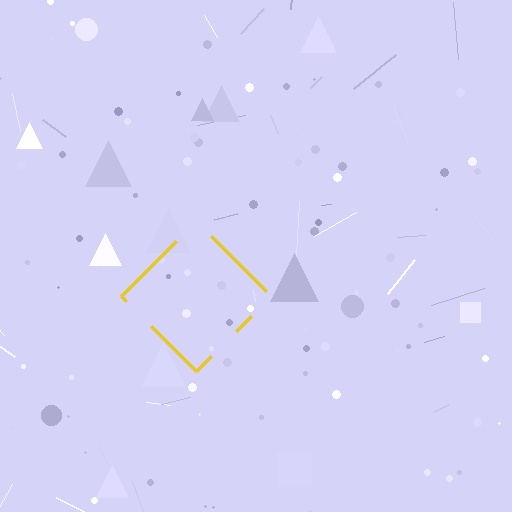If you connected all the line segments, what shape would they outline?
They would outline a diamond.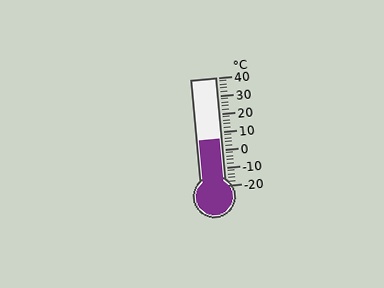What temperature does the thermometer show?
The thermometer shows approximately 6°C.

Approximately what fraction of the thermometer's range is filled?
The thermometer is filled to approximately 45% of its range.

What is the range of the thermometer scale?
The thermometer scale ranges from -20°C to 40°C.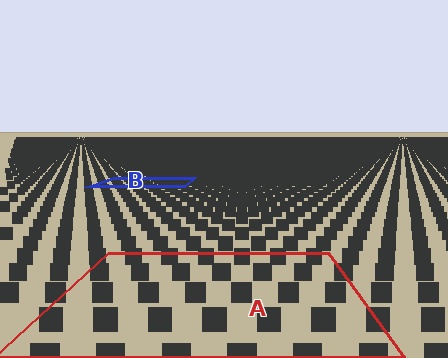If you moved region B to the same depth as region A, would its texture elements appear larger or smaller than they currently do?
They would appear larger. At a closer depth, the same texture elements are projected at a bigger on-screen size.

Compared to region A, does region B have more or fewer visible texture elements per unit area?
Region B has more texture elements per unit area — they are packed more densely because it is farther away.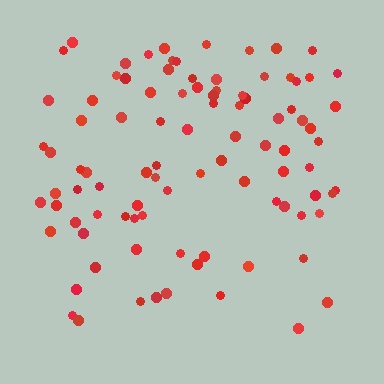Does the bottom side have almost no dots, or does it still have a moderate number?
Still a moderate number, just noticeably fewer than the top.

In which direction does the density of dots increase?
From bottom to top, with the top side densest.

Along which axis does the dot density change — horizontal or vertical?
Vertical.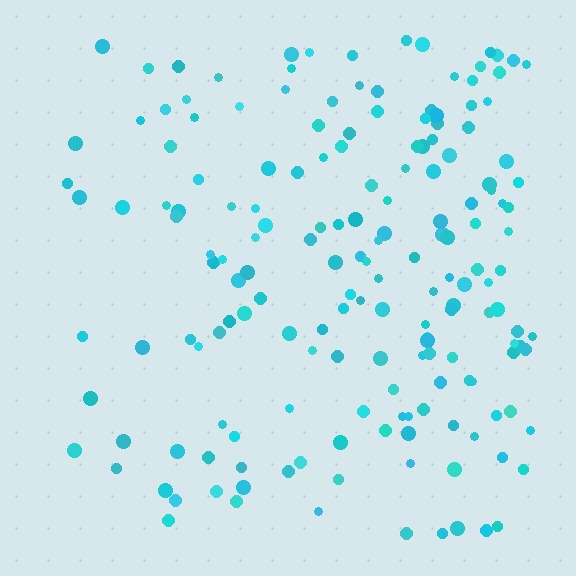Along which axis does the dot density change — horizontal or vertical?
Horizontal.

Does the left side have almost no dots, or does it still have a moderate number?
Still a moderate number, just noticeably fewer than the right.